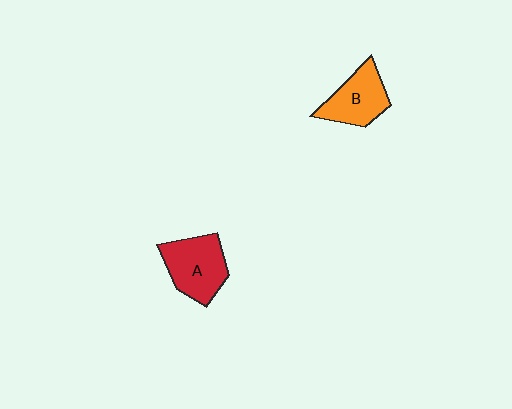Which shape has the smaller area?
Shape B (orange).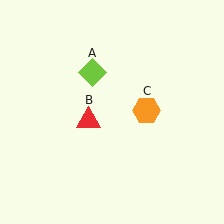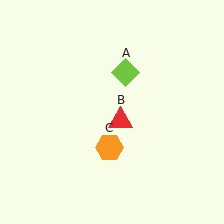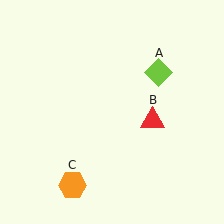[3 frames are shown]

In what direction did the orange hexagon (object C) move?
The orange hexagon (object C) moved down and to the left.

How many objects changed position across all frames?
3 objects changed position: lime diamond (object A), red triangle (object B), orange hexagon (object C).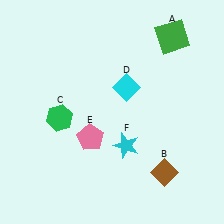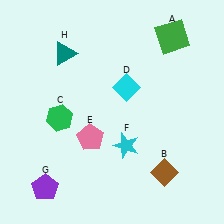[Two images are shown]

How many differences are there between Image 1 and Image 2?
There are 2 differences between the two images.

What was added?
A purple pentagon (G), a teal triangle (H) were added in Image 2.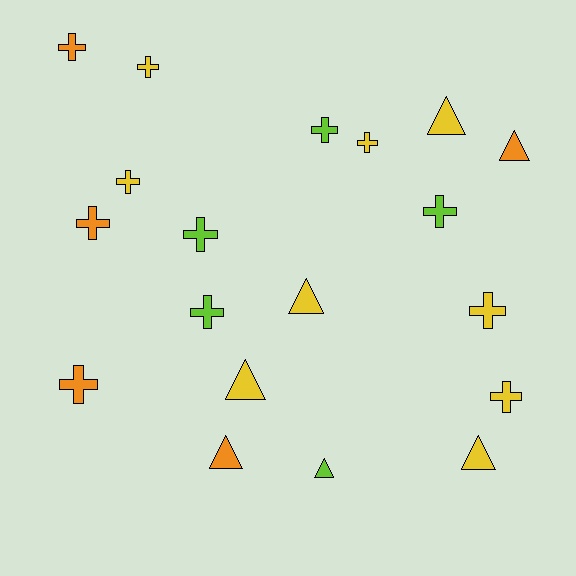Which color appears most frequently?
Yellow, with 9 objects.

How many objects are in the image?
There are 19 objects.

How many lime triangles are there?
There is 1 lime triangle.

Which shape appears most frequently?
Cross, with 12 objects.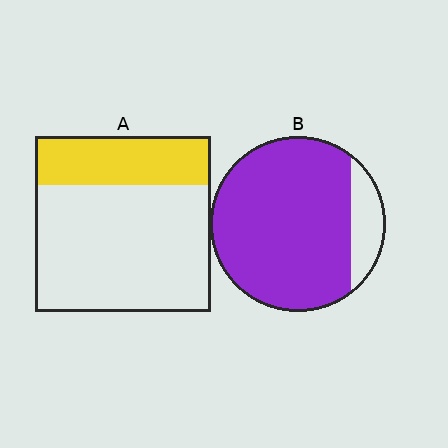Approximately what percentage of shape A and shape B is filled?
A is approximately 30% and B is approximately 85%.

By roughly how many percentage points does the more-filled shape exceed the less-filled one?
By roughly 60 percentage points (B over A).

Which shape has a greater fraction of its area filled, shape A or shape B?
Shape B.